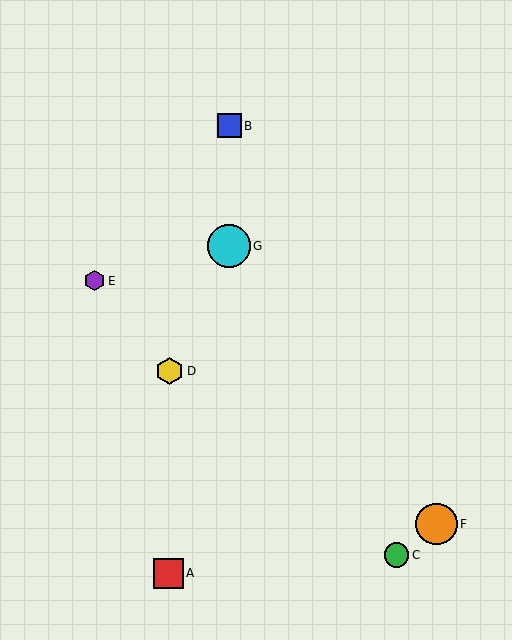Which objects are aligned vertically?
Objects B, G are aligned vertically.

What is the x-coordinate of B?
Object B is at x≈229.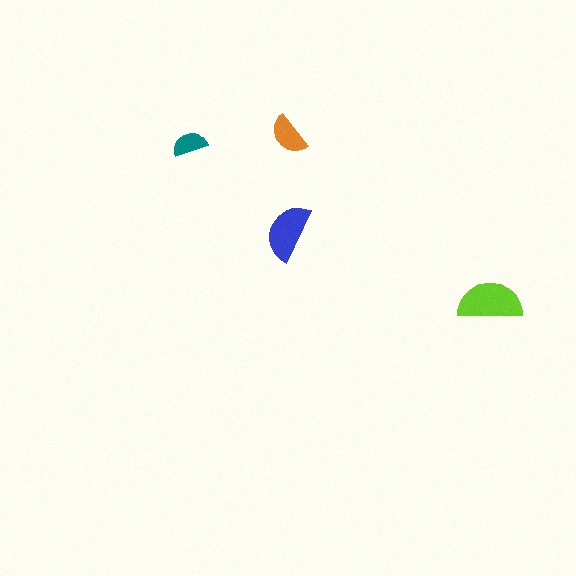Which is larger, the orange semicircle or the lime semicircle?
The lime one.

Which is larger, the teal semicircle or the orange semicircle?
The orange one.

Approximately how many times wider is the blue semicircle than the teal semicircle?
About 1.5 times wider.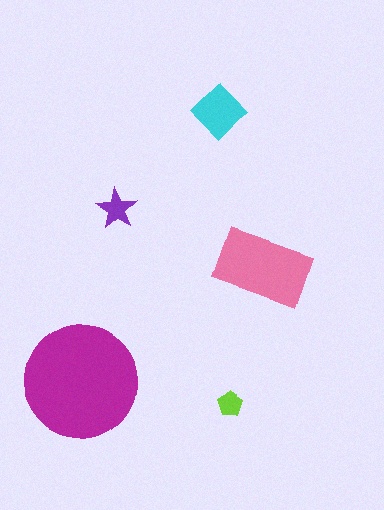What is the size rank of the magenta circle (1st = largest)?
1st.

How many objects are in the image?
There are 5 objects in the image.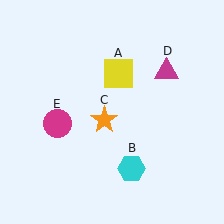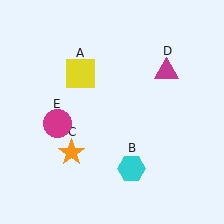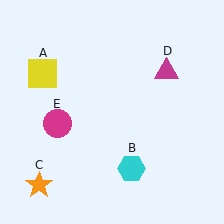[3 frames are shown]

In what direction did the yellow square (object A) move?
The yellow square (object A) moved left.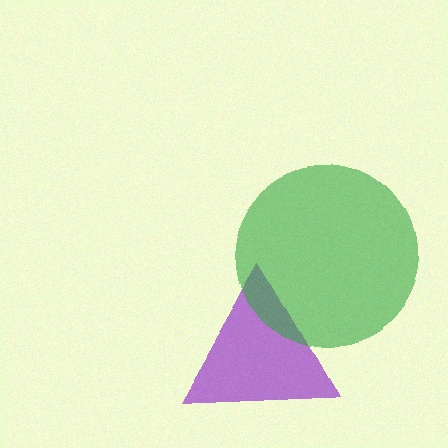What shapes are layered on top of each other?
The layered shapes are: a purple triangle, a green circle.